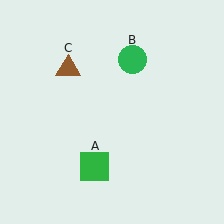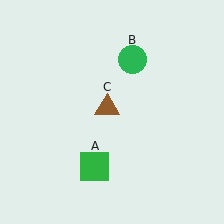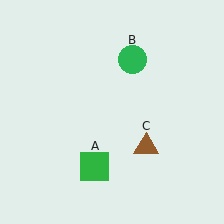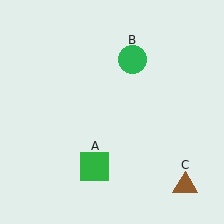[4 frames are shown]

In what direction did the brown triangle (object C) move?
The brown triangle (object C) moved down and to the right.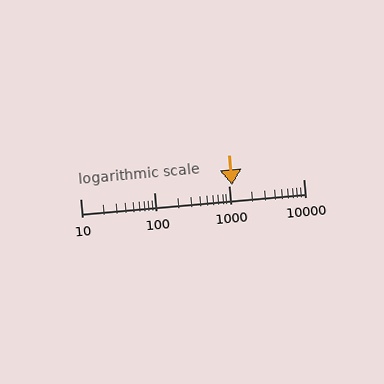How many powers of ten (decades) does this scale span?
The scale spans 3 decades, from 10 to 10000.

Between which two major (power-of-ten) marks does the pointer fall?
The pointer is between 1000 and 10000.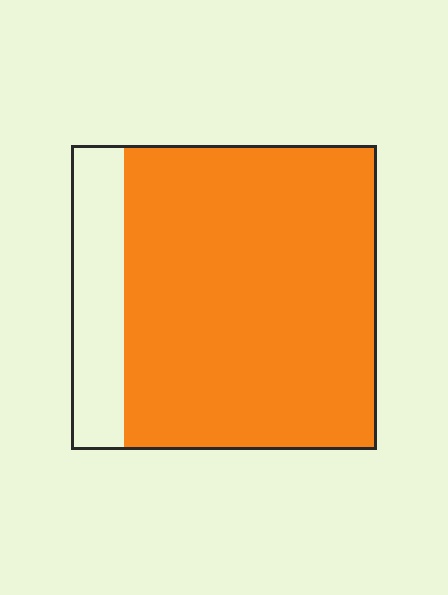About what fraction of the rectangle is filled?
About five sixths (5/6).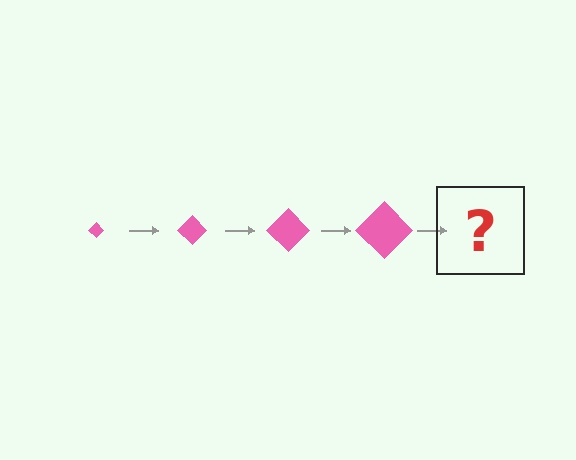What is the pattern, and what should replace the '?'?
The pattern is that the diamond gets progressively larger each step. The '?' should be a pink diamond, larger than the previous one.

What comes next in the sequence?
The next element should be a pink diamond, larger than the previous one.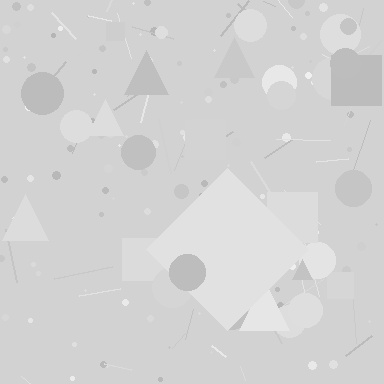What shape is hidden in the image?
A diamond is hidden in the image.